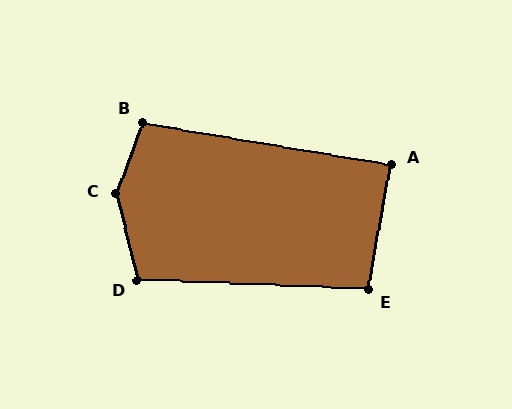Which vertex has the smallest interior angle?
A, at approximately 89 degrees.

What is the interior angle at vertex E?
Approximately 98 degrees (obtuse).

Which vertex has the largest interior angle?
C, at approximately 146 degrees.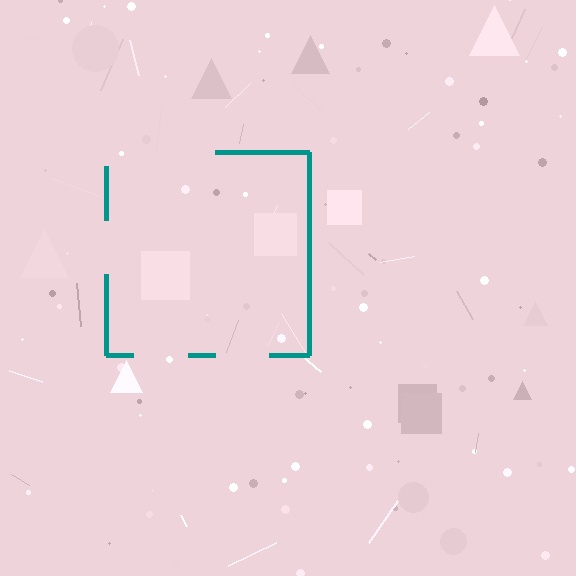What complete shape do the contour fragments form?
The contour fragments form a square.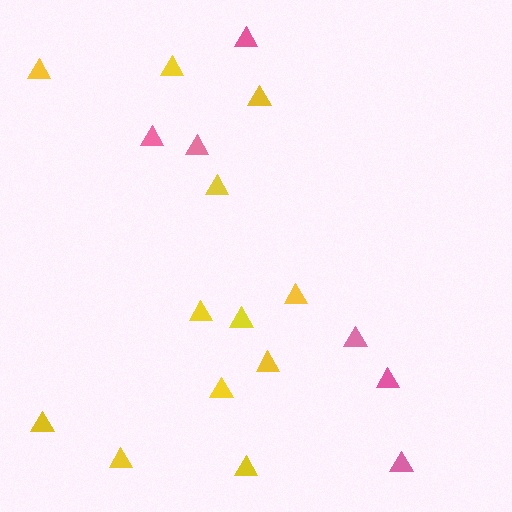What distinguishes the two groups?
There are 2 groups: one group of pink triangles (6) and one group of yellow triangles (12).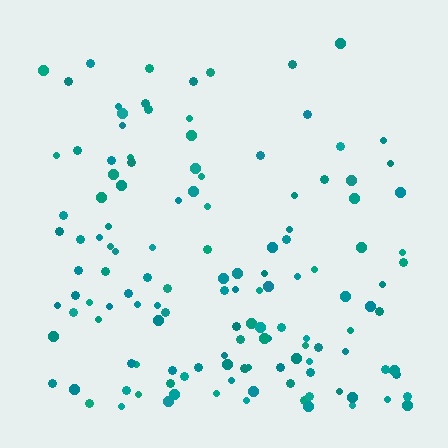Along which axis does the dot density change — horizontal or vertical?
Vertical.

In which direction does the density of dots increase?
From top to bottom, with the bottom side densest.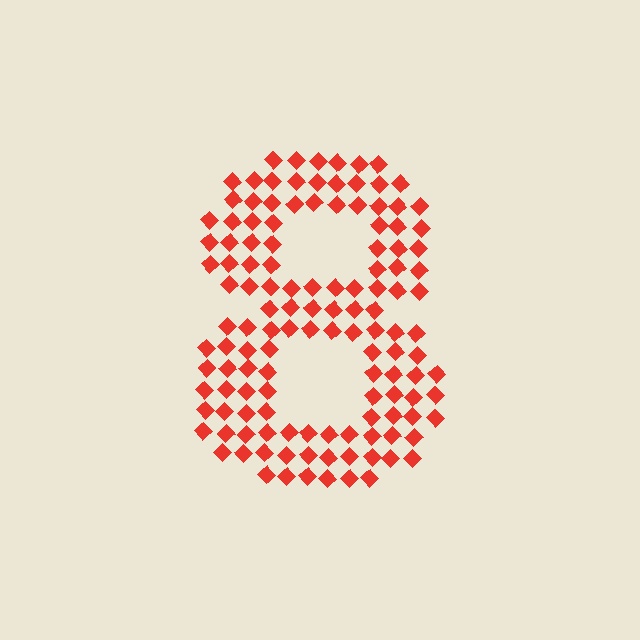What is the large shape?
The large shape is the digit 8.